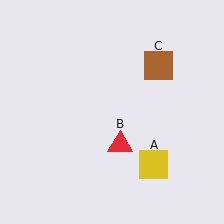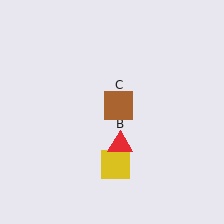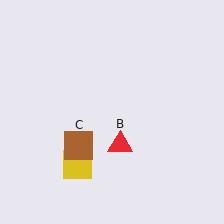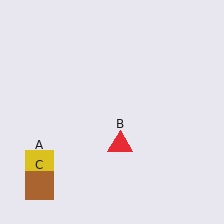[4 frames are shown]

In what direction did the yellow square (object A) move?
The yellow square (object A) moved left.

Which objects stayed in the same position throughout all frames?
Red triangle (object B) remained stationary.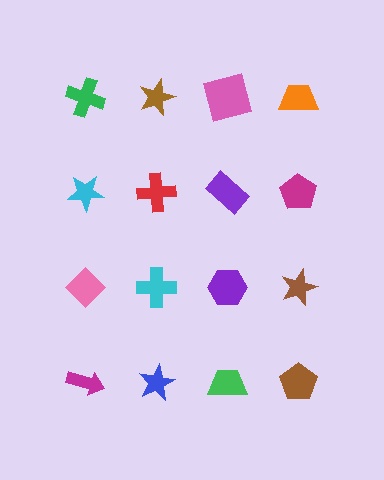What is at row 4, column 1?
A magenta arrow.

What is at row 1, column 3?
A pink square.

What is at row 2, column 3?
A purple rectangle.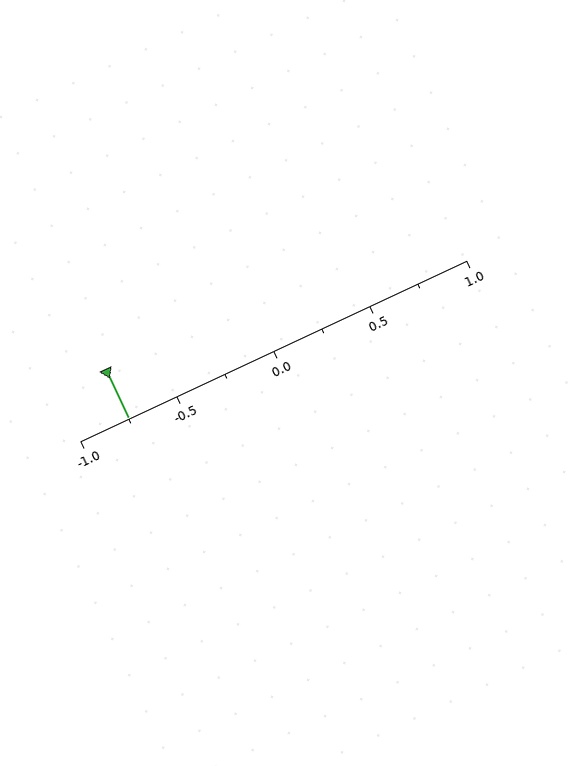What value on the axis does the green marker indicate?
The marker indicates approximately -0.75.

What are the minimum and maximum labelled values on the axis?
The axis runs from -1.0 to 1.0.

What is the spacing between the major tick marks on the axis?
The major ticks are spaced 0.5 apart.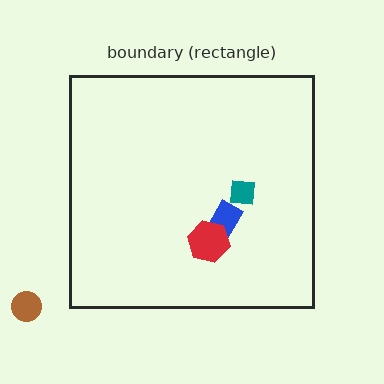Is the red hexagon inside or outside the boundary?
Inside.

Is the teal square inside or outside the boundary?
Inside.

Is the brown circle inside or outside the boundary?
Outside.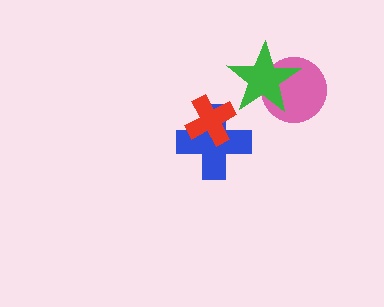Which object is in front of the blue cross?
The red cross is in front of the blue cross.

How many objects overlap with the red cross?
1 object overlaps with the red cross.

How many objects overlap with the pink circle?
1 object overlaps with the pink circle.